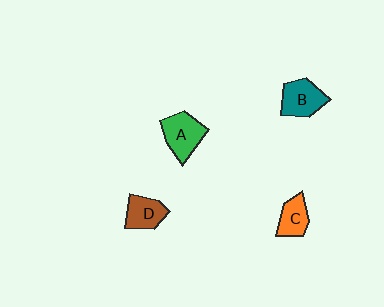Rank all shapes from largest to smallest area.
From largest to smallest: A (green), B (teal), D (brown), C (orange).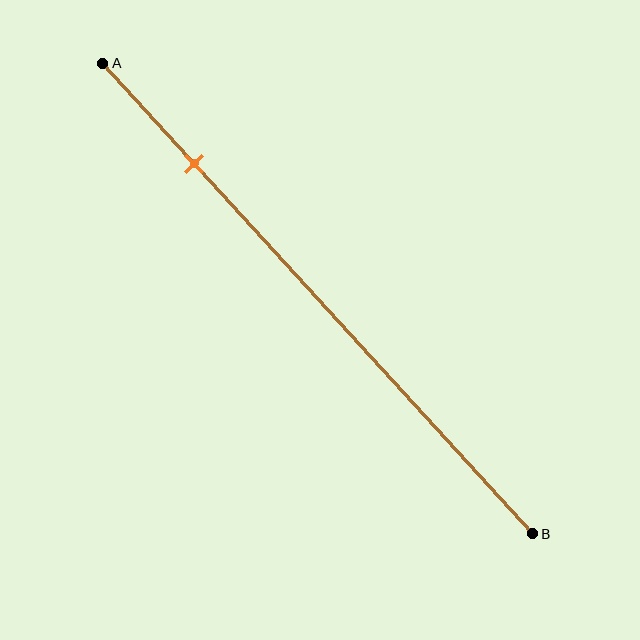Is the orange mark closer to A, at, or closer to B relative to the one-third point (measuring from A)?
The orange mark is closer to point A than the one-third point of segment AB.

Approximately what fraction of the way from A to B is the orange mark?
The orange mark is approximately 20% of the way from A to B.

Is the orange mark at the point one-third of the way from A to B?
No, the mark is at about 20% from A, not at the 33% one-third point.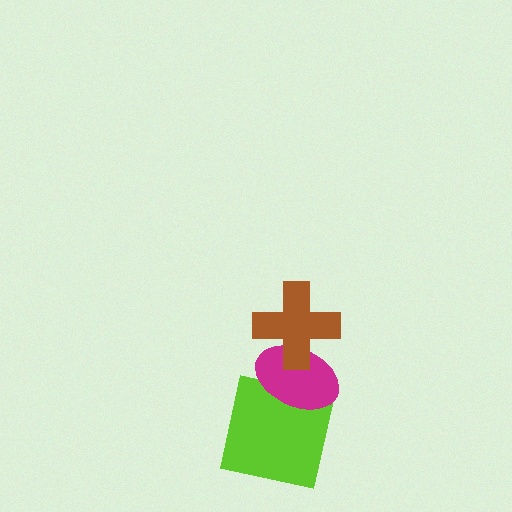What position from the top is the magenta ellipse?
The magenta ellipse is 2nd from the top.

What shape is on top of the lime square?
The magenta ellipse is on top of the lime square.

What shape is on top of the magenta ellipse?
The brown cross is on top of the magenta ellipse.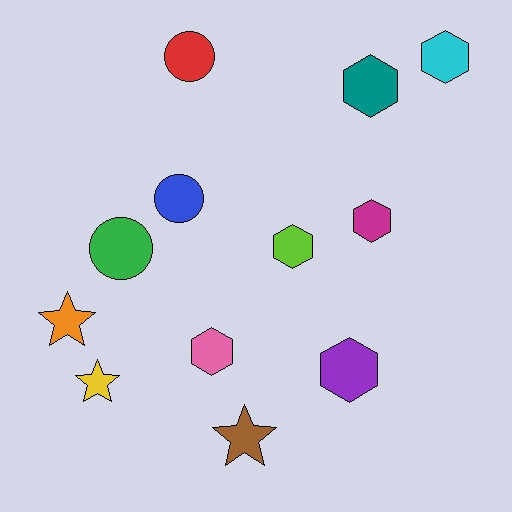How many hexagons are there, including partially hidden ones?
There are 6 hexagons.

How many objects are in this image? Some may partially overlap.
There are 12 objects.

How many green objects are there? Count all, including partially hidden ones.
There is 1 green object.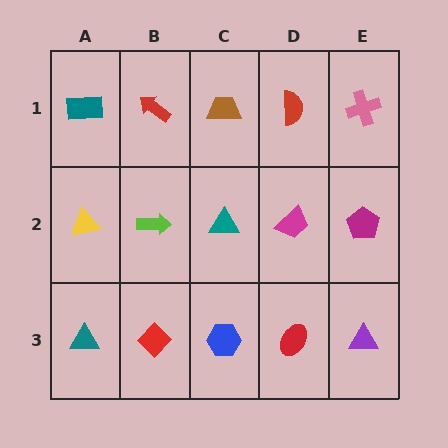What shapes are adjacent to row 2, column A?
A teal rectangle (row 1, column A), a teal triangle (row 3, column A), a lime arrow (row 2, column B).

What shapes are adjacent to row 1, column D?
A magenta trapezoid (row 2, column D), a brown trapezoid (row 1, column C), a pink cross (row 1, column E).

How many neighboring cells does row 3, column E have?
2.